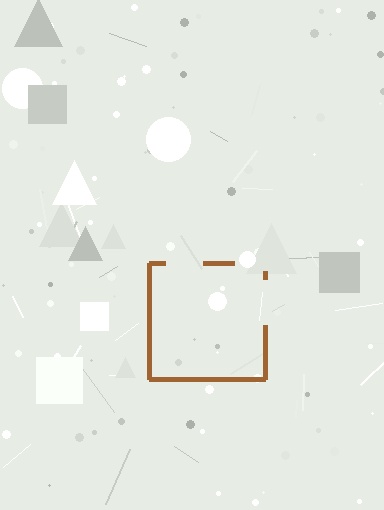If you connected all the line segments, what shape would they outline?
They would outline a square.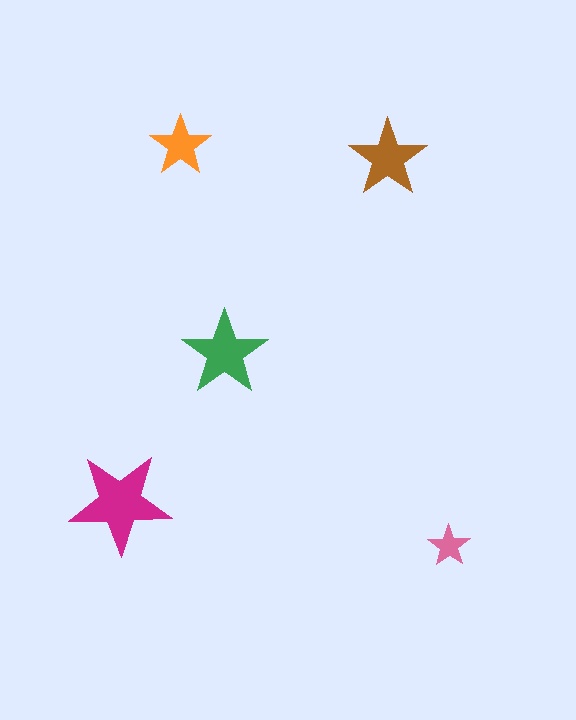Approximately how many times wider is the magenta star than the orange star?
About 1.5 times wider.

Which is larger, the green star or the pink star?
The green one.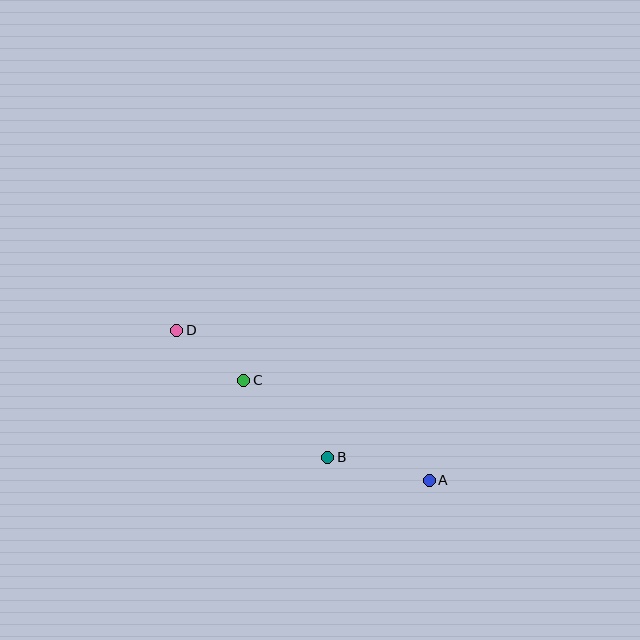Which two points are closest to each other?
Points C and D are closest to each other.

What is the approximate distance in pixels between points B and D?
The distance between B and D is approximately 197 pixels.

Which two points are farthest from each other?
Points A and D are farthest from each other.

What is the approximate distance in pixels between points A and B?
The distance between A and B is approximately 104 pixels.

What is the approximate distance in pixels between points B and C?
The distance between B and C is approximately 114 pixels.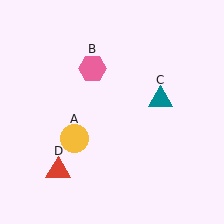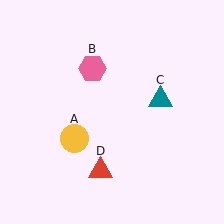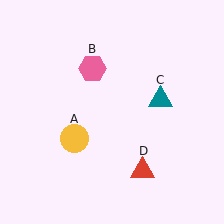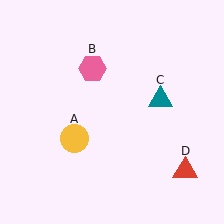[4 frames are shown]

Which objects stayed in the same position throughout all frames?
Yellow circle (object A) and pink hexagon (object B) and teal triangle (object C) remained stationary.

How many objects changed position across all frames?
1 object changed position: red triangle (object D).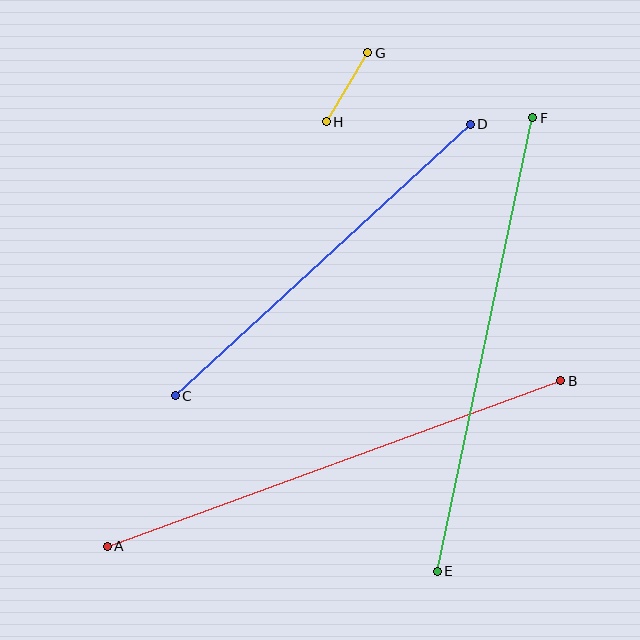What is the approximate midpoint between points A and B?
The midpoint is at approximately (334, 463) pixels.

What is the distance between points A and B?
The distance is approximately 483 pixels.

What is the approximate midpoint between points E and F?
The midpoint is at approximately (485, 344) pixels.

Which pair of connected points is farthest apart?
Points A and B are farthest apart.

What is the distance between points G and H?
The distance is approximately 81 pixels.